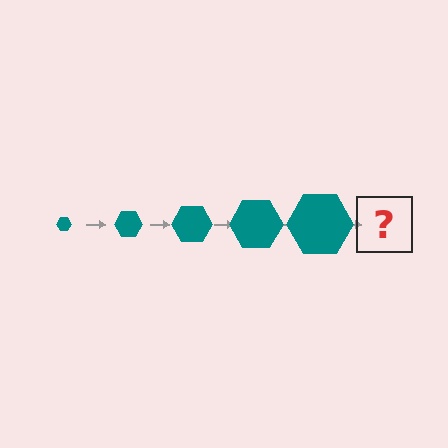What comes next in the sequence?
The next element should be a teal hexagon, larger than the previous one.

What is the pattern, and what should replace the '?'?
The pattern is that the hexagon gets progressively larger each step. The '?' should be a teal hexagon, larger than the previous one.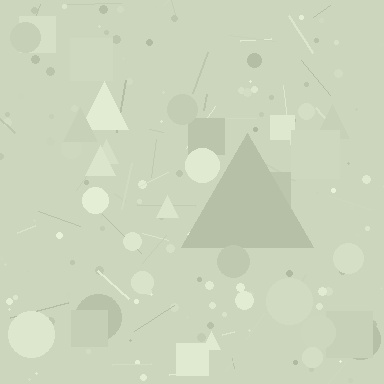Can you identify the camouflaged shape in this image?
The camouflaged shape is a triangle.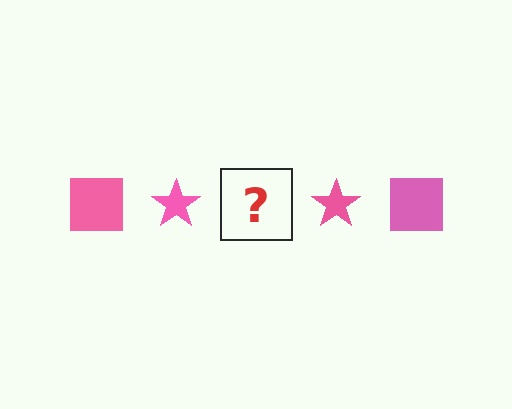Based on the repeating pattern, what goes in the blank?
The blank should be a pink square.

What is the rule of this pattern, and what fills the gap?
The rule is that the pattern cycles through square, star shapes in pink. The gap should be filled with a pink square.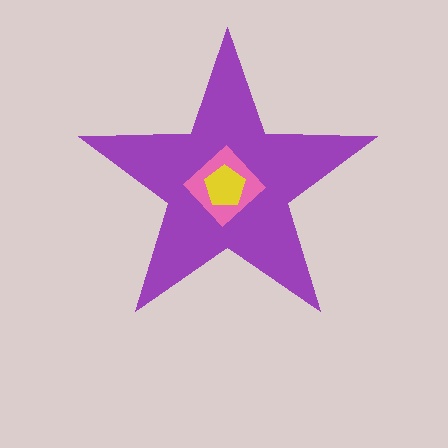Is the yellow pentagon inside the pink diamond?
Yes.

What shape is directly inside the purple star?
The pink diamond.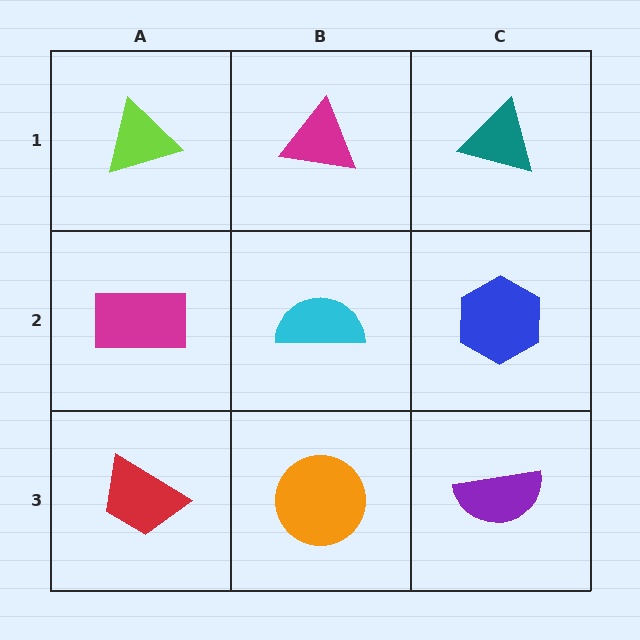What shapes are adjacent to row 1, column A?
A magenta rectangle (row 2, column A), a magenta triangle (row 1, column B).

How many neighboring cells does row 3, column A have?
2.